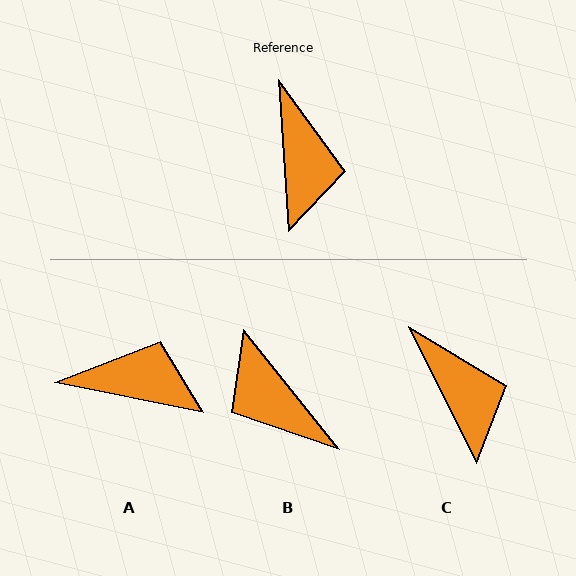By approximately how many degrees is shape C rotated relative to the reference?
Approximately 23 degrees counter-clockwise.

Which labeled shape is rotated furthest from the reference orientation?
B, about 145 degrees away.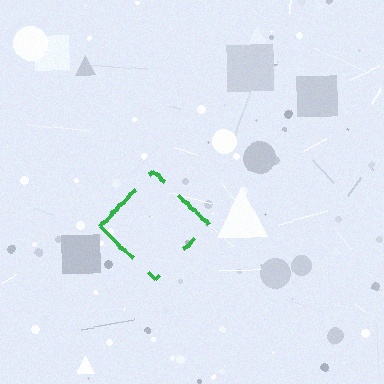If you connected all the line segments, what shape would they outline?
They would outline a diamond.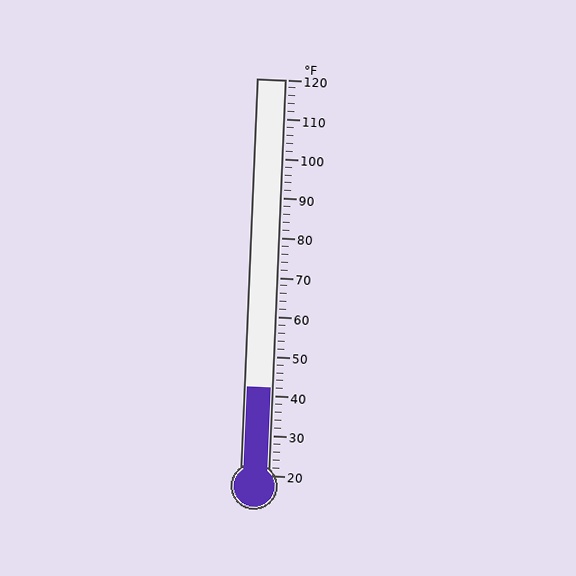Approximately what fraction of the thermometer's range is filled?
The thermometer is filled to approximately 20% of its range.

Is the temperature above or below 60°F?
The temperature is below 60°F.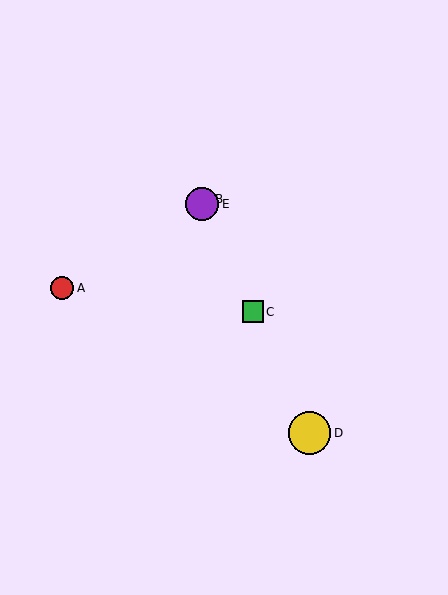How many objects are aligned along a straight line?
4 objects (B, C, D, E) are aligned along a straight line.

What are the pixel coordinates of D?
Object D is at (310, 433).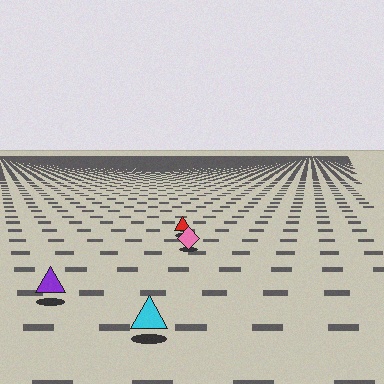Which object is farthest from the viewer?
The red triangle is farthest from the viewer. It appears smaller and the ground texture around it is denser.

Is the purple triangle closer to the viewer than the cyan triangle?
No. The cyan triangle is closer — you can tell from the texture gradient: the ground texture is coarser near it.